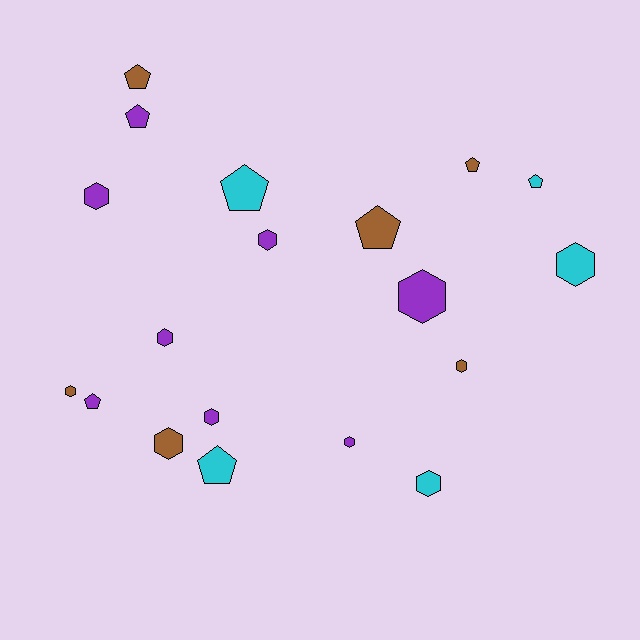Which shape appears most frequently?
Hexagon, with 11 objects.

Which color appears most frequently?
Purple, with 8 objects.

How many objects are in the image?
There are 19 objects.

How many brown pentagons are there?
There are 3 brown pentagons.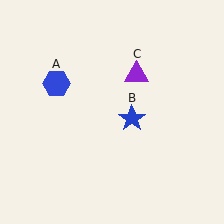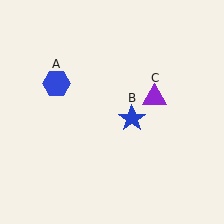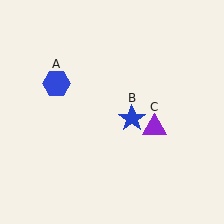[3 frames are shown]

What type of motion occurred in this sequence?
The purple triangle (object C) rotated clockwise around the center of the scene.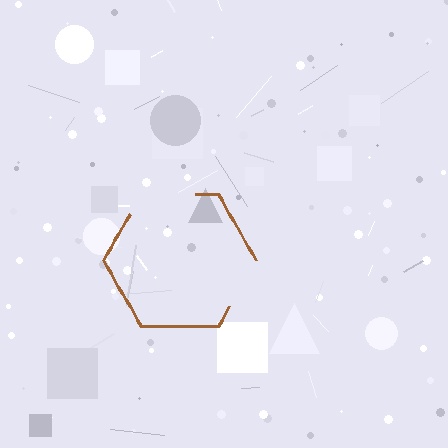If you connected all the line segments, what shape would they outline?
They would outline a hexagon.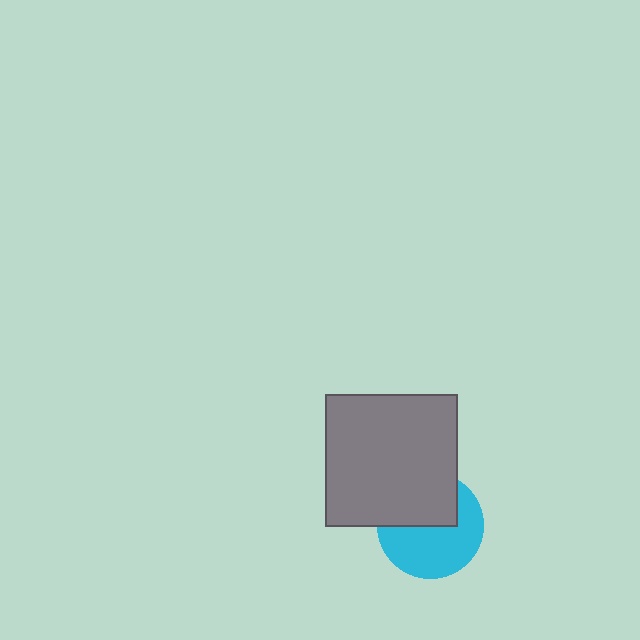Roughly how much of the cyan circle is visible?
About half of it is visible (roughly 58%).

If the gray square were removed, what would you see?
You would see the complete cyan circle.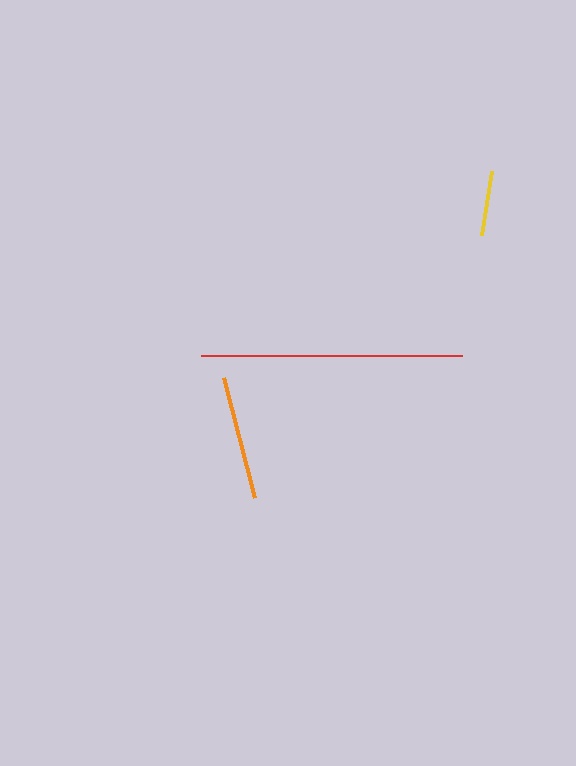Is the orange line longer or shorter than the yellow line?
The orange line is longer than the yellow line.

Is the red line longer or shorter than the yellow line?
The red line is longer than the yellow line.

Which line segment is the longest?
The red line is the longest at approximately 260 pixels.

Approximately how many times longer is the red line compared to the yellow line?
The red line is approximately 4.0 times the length of the yellow line.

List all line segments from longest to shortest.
From longest to shortest: red, orange, yellow.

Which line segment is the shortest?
The yellow line is the shortest at approximately 65 pixels.